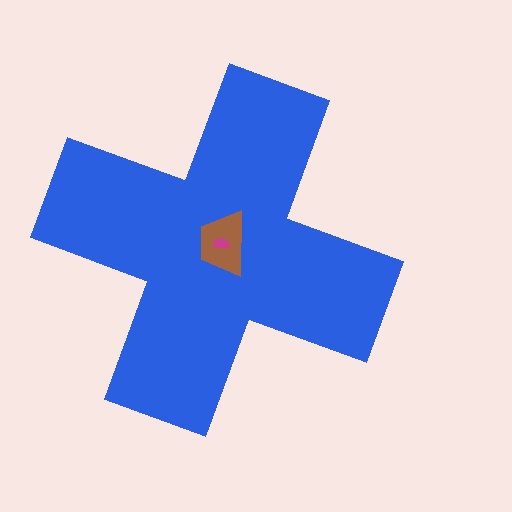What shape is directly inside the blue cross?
The brown trapezoid.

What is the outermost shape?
The blue cross.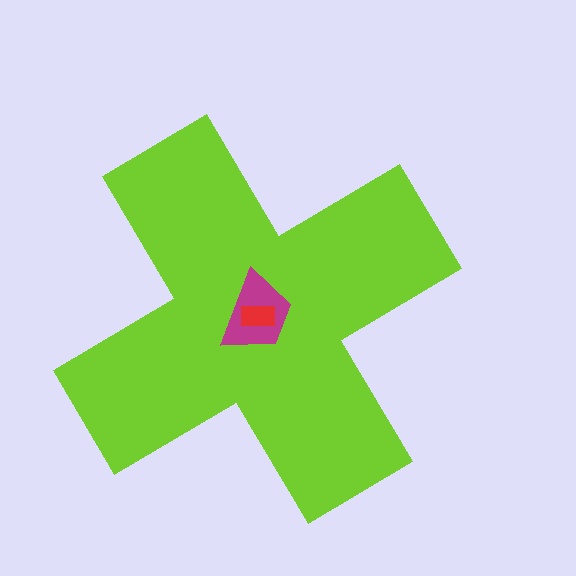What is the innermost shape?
The red rectangle.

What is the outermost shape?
The lime cross.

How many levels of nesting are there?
3.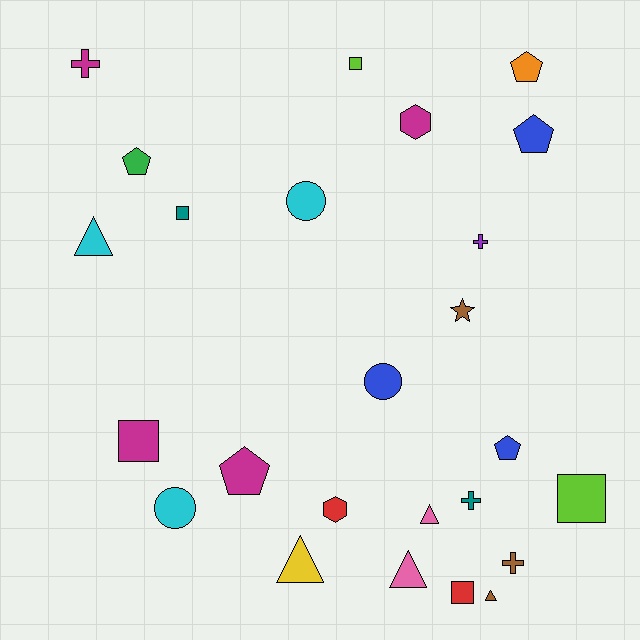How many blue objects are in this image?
There are 3 blue objects.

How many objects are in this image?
There are 25 objects.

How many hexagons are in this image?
There are 2 hexagons.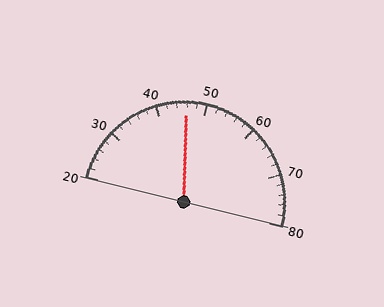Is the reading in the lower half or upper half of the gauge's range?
The reading is in the lower half of the range (20 to 80).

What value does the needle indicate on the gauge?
The needle indicates approximately 46.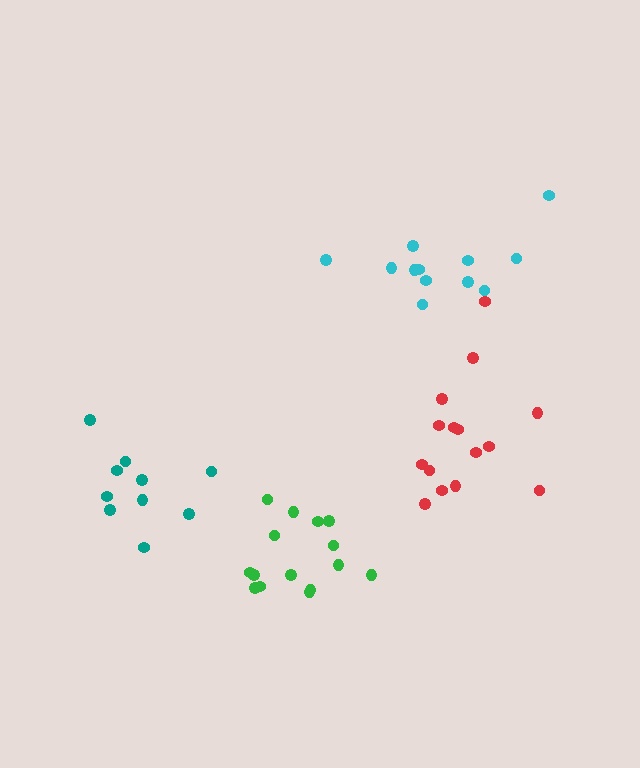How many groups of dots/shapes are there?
There are 4 groups.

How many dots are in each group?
Group 1: 15 dots, Group 2: 15 dots, Group 3: 10 dots, Group 4: 12 dots (52 total).